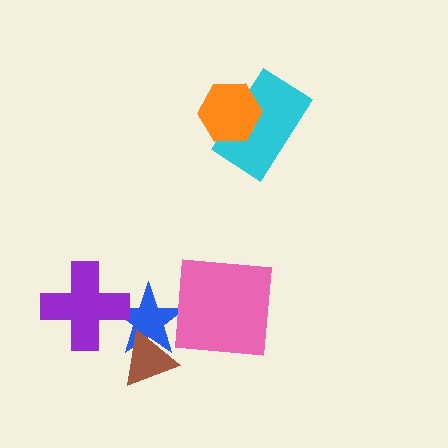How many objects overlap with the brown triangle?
1 object overlaps with the brown triangle.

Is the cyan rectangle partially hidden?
Yes, it is partially covered by another shape.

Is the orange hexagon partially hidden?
No, no other shape covers it.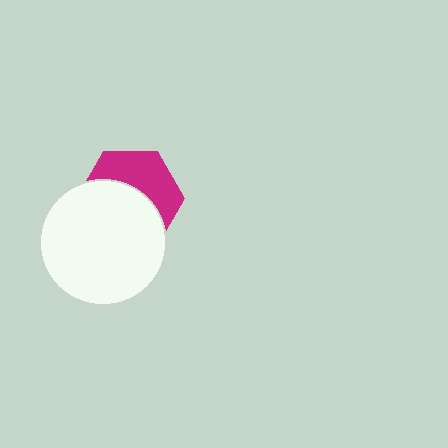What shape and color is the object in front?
The object in front is a white circle.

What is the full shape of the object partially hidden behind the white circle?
The partially hidden object is a magenta hexagon.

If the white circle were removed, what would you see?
You would see the complete magenta hexagon.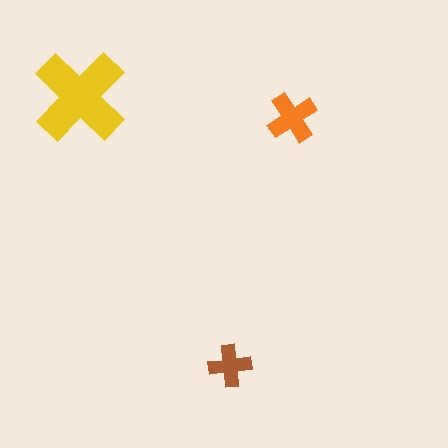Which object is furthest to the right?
The orange cross is rightmost.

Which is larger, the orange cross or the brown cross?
The orange one.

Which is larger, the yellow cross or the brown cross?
The yellow one.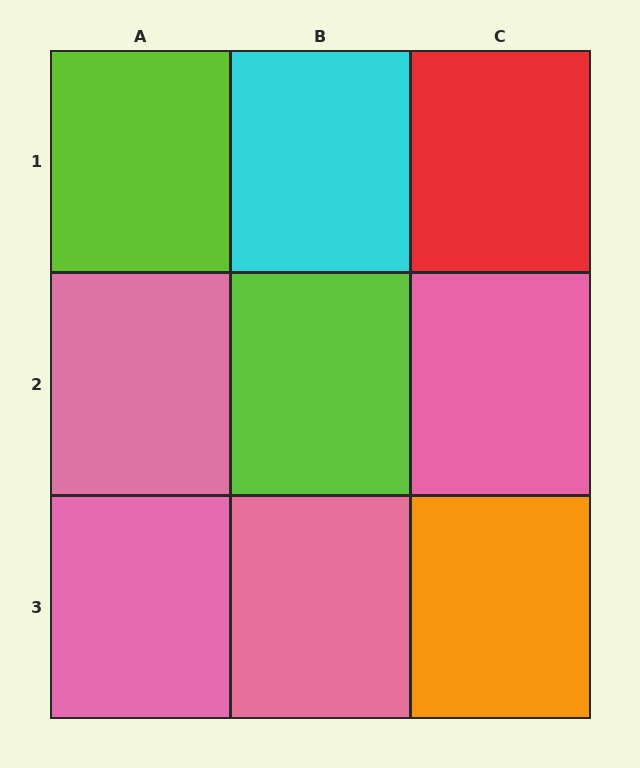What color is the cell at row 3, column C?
Orange.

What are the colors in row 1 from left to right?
Lime, cyan, red.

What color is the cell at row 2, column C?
Pink.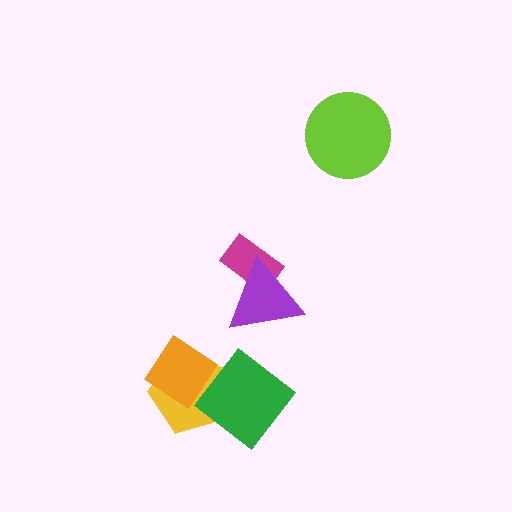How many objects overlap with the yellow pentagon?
2 objects overlap with the yellow pentagon.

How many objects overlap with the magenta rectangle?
1 object overlaps with the magenta rectangle.